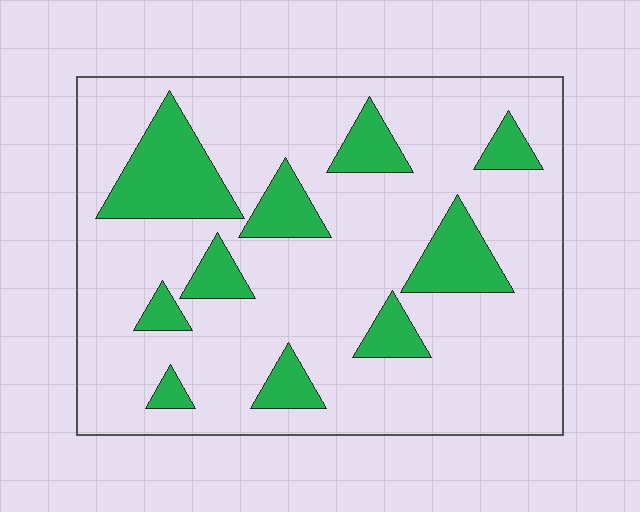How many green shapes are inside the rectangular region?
10.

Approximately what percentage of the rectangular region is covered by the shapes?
Approximately 20%.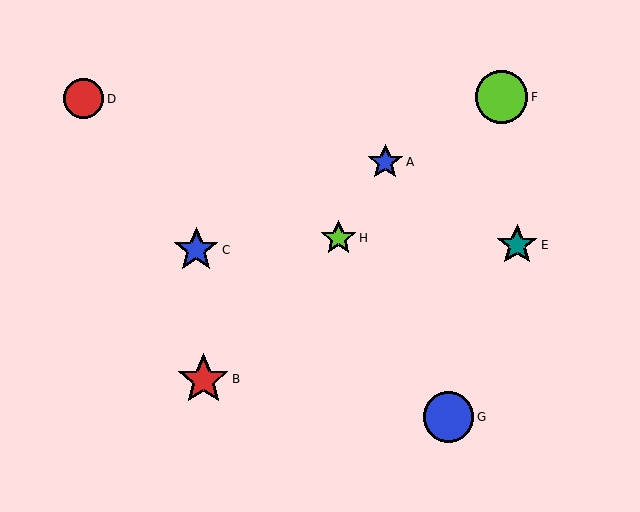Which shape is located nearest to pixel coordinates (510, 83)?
The lime circle (labeled F) at (502, 97) is nearest to that location.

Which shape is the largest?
The lime circle (labeled F) is the largest.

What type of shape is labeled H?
Shape H is a lime star.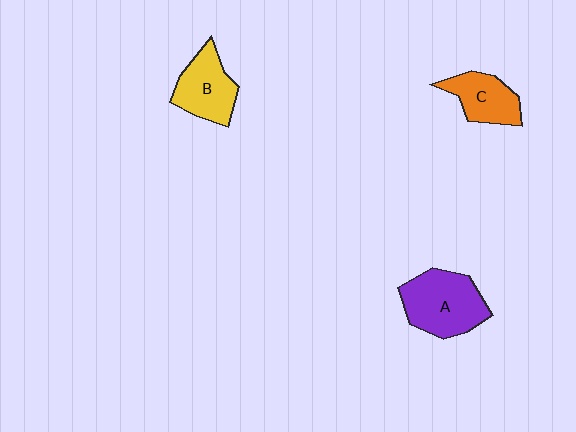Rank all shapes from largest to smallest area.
From largest to smallest: A (purple), B (yellow), C (orange).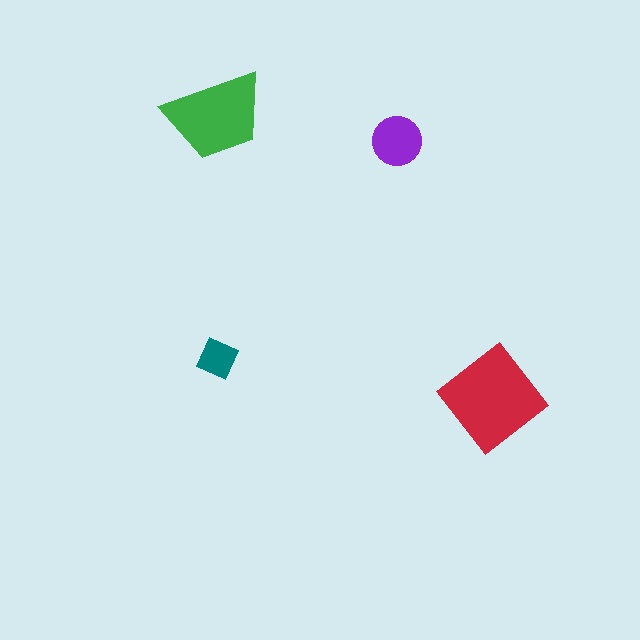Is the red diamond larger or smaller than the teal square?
Larger.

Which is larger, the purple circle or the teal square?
The purple circle.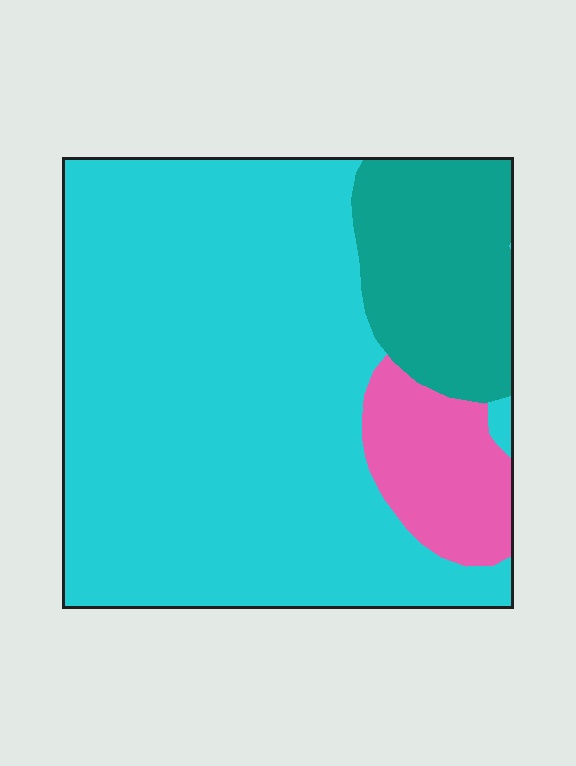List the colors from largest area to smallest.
From largest to smallest: cyan, teal, pink.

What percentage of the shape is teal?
Teal takes up about one sixth (1/6) of the shape.